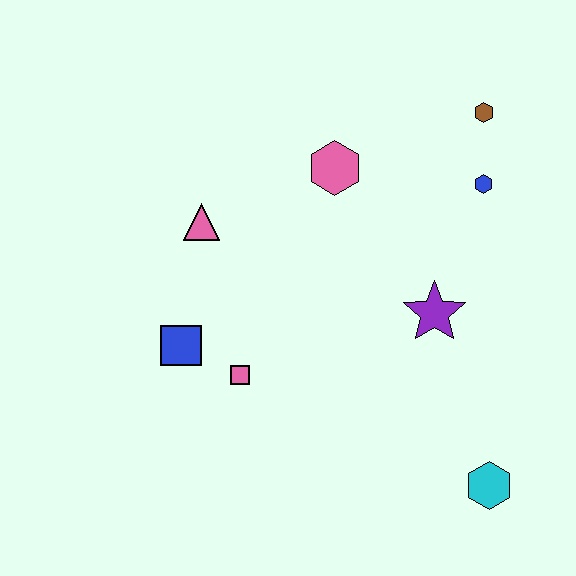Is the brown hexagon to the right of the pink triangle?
Yes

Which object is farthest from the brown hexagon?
The blue square is farthest from the brown hexagon.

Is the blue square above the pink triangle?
No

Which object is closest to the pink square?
The blue square is closest to the pink square.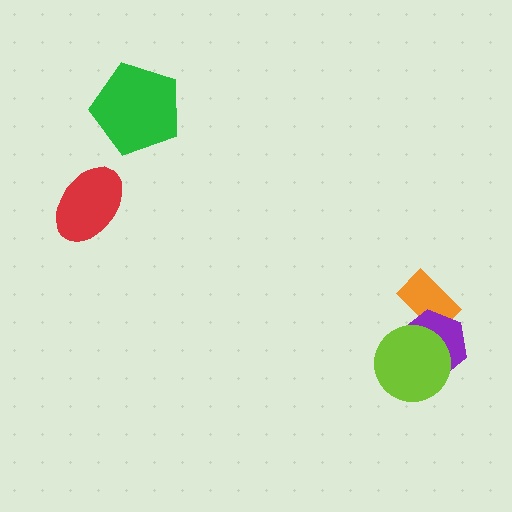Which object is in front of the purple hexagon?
The lime circle is in front of the purple hexagon.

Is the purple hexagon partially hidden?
Yes, it is partially covered by another shape.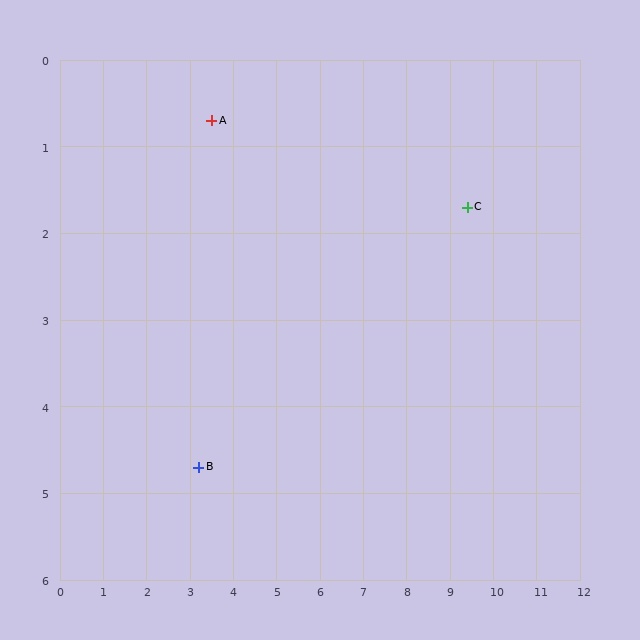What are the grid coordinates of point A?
Point A is at approximately (3.5, 0.7).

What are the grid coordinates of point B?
Point B is at approximately (3.2, 4.7).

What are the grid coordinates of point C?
Point C is at approximately (9.4, 1.7).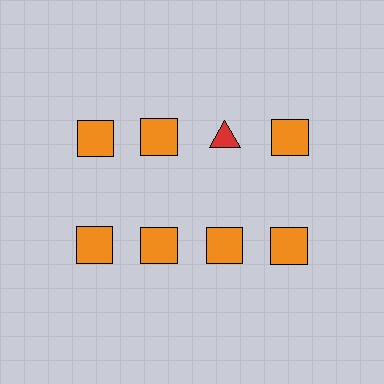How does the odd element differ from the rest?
It differs in both color (red instead of orange) and shape (triangle instead of square).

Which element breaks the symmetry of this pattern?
The red triangle in the top row, center column breaks the symmetry. All other shapes are orange squares.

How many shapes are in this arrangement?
There are 8 shapes arranged in a grid pattern.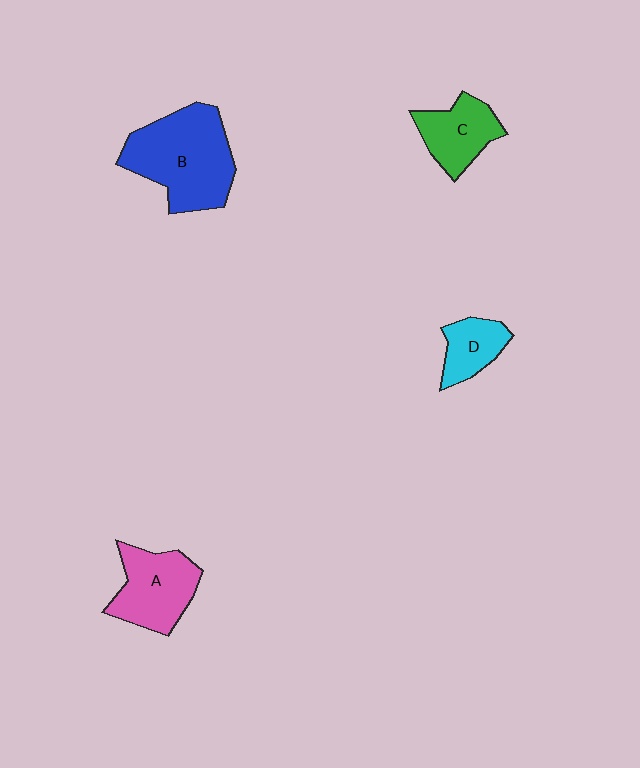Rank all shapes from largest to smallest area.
From largest to smallest: B (blue), A (pink), C (green), D (cyan).